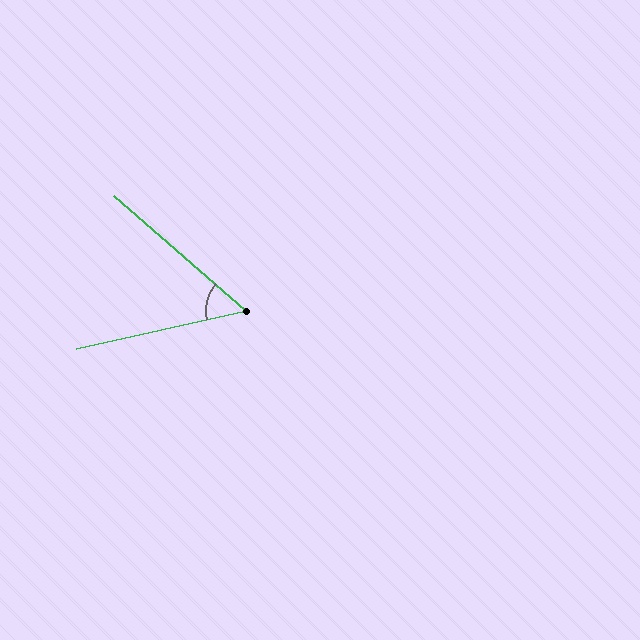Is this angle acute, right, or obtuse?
It is acute.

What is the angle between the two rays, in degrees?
Approximately 54 degrees.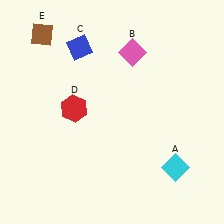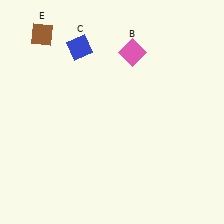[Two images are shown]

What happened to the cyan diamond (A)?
The cyan diamond (A) was removed in Image 2. It was in the bottom-right area of Image 1.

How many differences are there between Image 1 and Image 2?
There are 2 differences between the two images.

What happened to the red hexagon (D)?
The red hexagon (D) was removed in Image 2. It was in the top-left area of Image 1.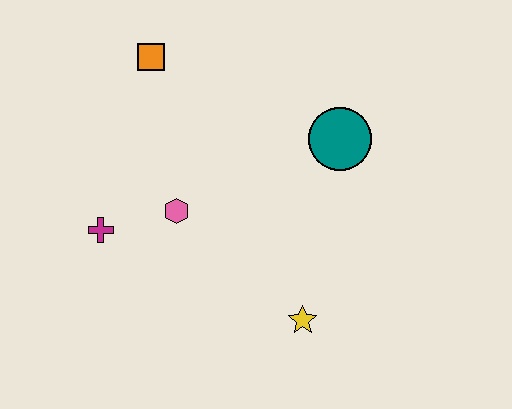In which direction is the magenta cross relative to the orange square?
The magenta cross is below the orange square.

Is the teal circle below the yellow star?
No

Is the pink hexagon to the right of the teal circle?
No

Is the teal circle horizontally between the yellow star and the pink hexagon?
No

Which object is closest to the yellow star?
The pink hexagon is closest to the yellow star.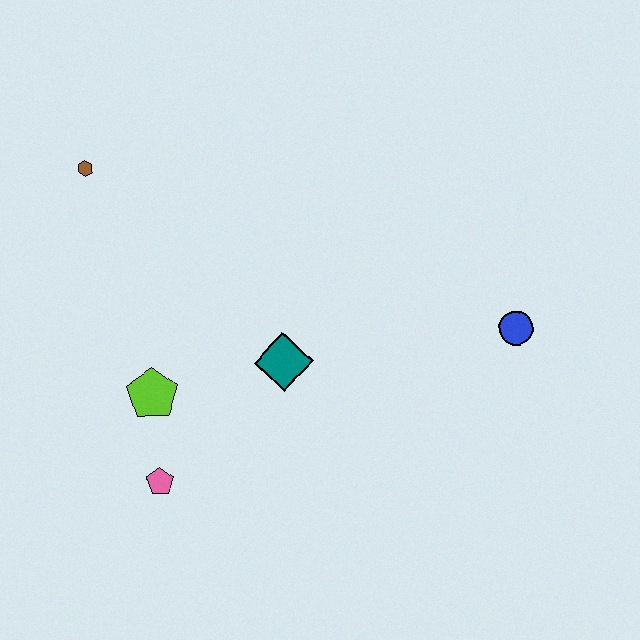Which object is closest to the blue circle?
The teal diamond is closest to the blue circle.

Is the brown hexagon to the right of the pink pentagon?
No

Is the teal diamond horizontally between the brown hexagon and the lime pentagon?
No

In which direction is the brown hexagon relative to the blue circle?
The brown hexagon is to the left of the blue circle.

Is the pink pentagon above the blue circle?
No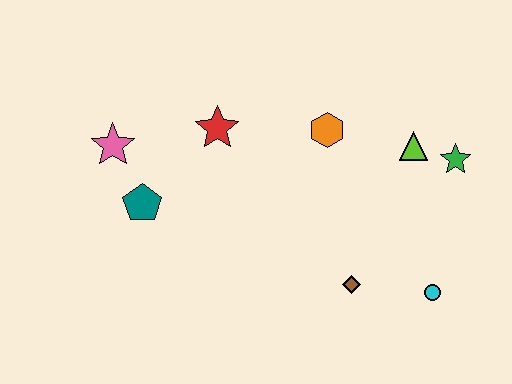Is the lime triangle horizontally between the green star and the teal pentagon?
Yes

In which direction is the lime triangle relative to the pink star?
The lime triangle is to the right of the pink star.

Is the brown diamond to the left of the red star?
No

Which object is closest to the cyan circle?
The brown diamond is closest to the cyan circle.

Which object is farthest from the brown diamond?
The pink star is farthest from the brown diamond.